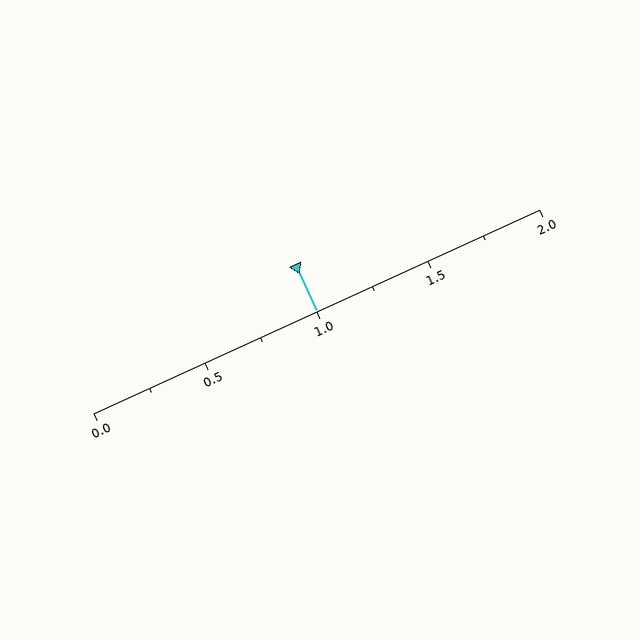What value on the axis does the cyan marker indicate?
The marker indicates approximately 1.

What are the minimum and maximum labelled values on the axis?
The axis runs from 0.0 to 2.0.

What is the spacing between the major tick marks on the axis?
The major ticks are spaced 0.5 apart.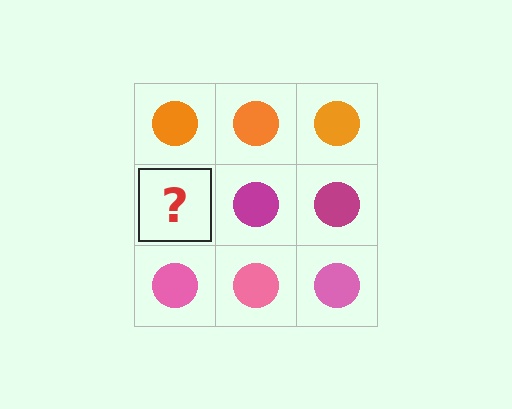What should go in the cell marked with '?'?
The missing cell should contain a magenta circle.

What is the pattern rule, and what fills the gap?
The rule is that each row has a consistent color. The gap should be filled with a magenta circle.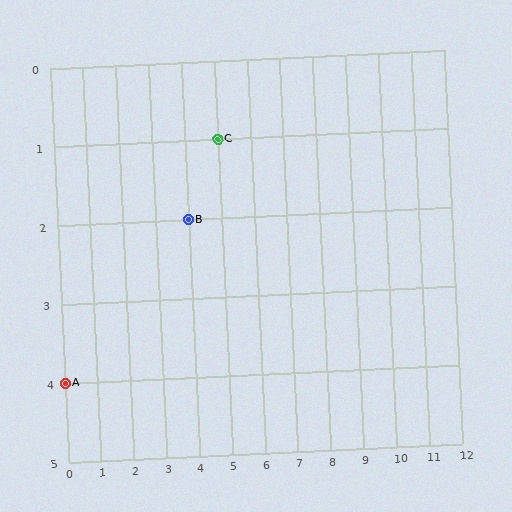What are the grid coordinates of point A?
Point A is at grid coordinates (0, 4).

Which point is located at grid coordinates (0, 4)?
Point A is at (0, 4).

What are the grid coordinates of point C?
Point C is at grid coordinates (5, 1).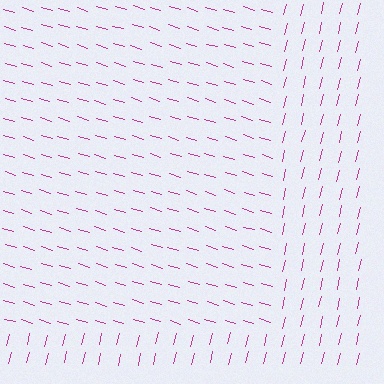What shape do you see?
I see a rectangle.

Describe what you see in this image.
The image is filled with small magenta line segments. A rectangle region in the image has lines oriented differently from the surrounding lines, creating a visible texture boundary.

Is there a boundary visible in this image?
Yes, there is a texture boundary formed by a change in line orientation.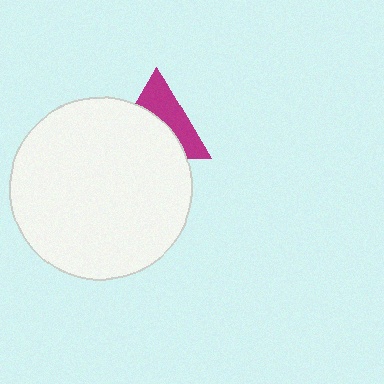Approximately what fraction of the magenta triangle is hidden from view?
Roughly 55% of the magenta triangle is hidden behind the white circle.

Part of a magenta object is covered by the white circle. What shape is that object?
It is a triangle.